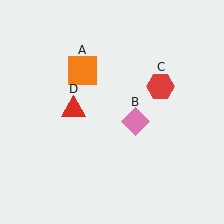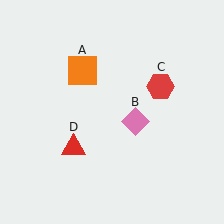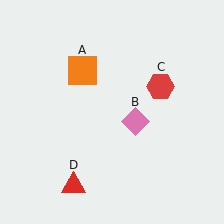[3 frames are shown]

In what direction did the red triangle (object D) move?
The red triangle (object D) moved down.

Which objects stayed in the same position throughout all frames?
Orange square (object A) and pink diamond (object B) and red hexagon (object C) remained stationary.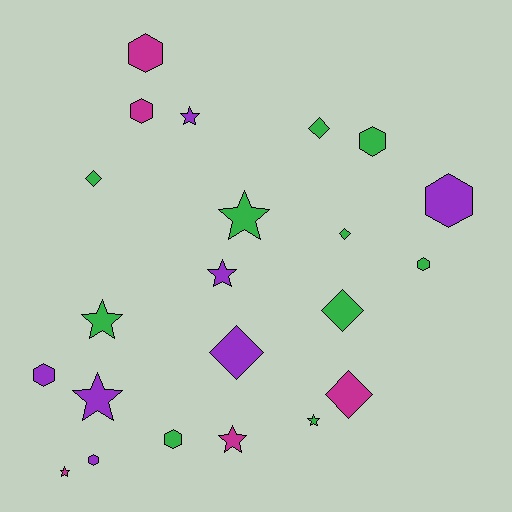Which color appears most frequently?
Green, with 10 objects.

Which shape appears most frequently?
Hexagon, with 8 objects.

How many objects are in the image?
There are 22 objects.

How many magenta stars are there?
There are 2 magenta stars.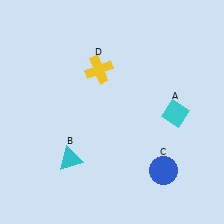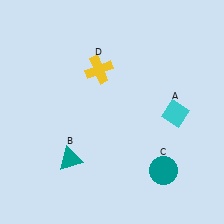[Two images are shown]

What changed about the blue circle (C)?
In Image 1, C is blue. In Image 2, it changed to teal.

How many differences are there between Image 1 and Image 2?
There are 2 differences between the two images.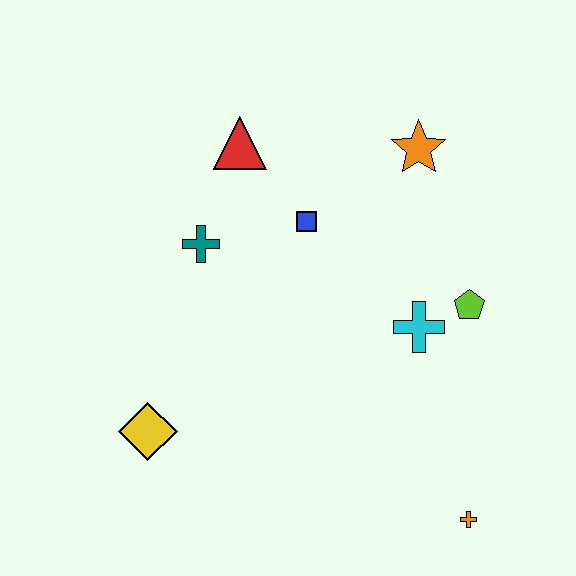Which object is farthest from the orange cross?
The red triangle is farthest from the orange cross.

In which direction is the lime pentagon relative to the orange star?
The lime pentagon is below the orange star.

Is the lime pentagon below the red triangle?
Yes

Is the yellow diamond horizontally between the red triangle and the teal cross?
No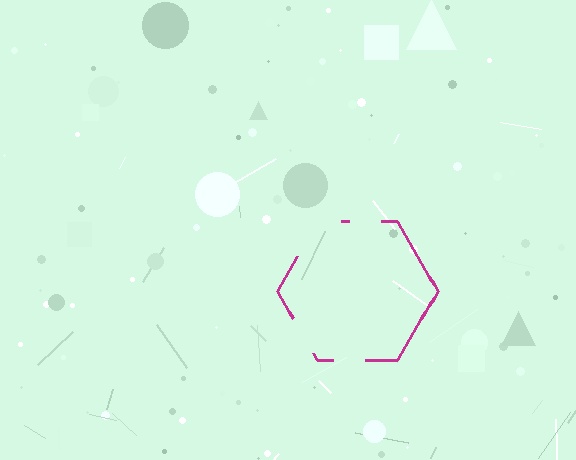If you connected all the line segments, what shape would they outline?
They would outline a hexagon.